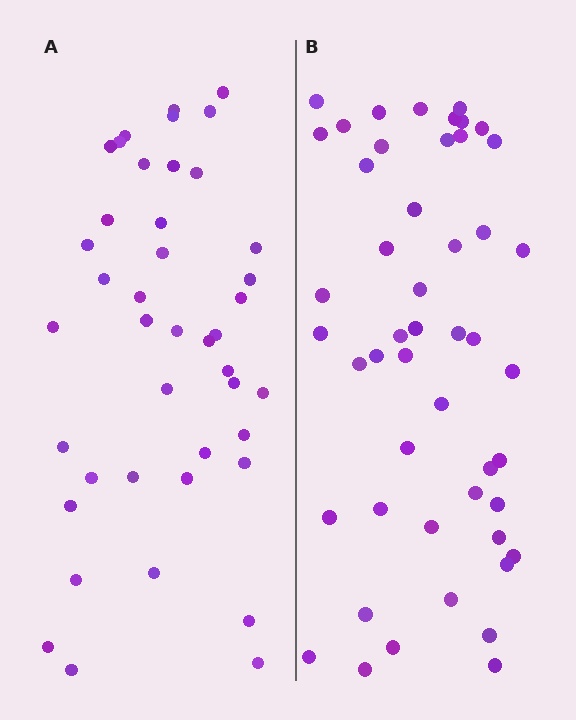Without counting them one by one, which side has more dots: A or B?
Region B (the right region) has more dots.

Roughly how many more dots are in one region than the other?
Region B has roughly 8 or so more dots than region A.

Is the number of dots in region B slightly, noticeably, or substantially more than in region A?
Region B has only slightly more — the two regions are fairly close. The ratio is roughly 1.2 to 1.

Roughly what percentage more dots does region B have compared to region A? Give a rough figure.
About 15% more.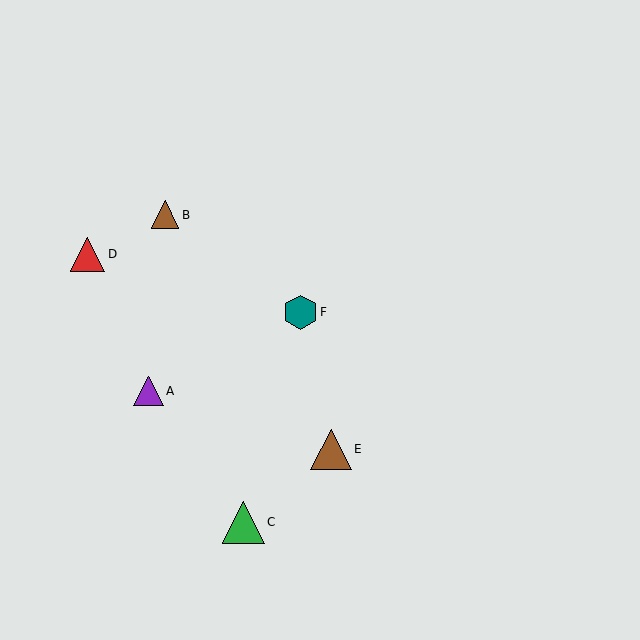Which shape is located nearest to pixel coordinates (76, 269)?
The red triangle (labeled D) at (87, 254) is nearest to that location.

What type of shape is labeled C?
Shape C is a green triangle.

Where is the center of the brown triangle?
The center of the brown triangle is at (165, 215).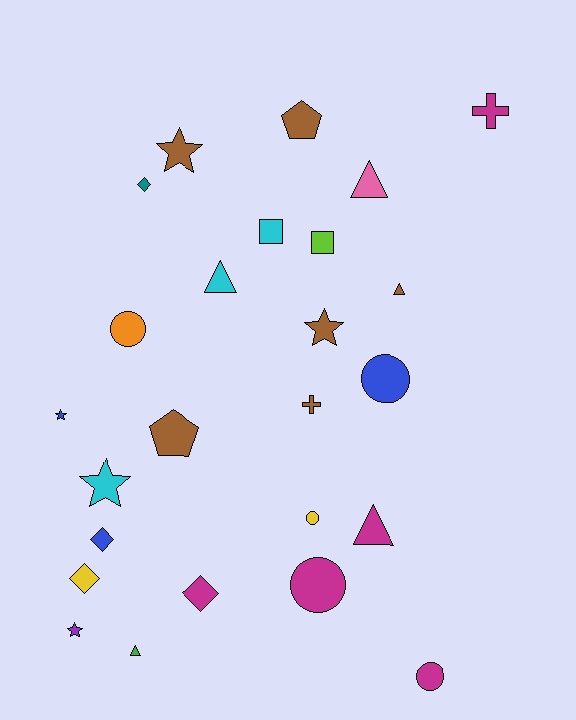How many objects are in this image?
There are 25 objects.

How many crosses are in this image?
There are 2 crosses.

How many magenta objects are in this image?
There are 5 magenta objects.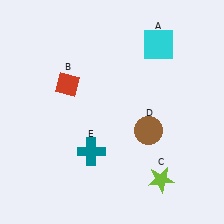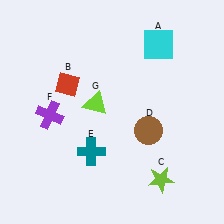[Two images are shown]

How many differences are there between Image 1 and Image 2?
There are 2 differences between the two images.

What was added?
A purple cross (F), a lime triangle (G) were added in Image 2.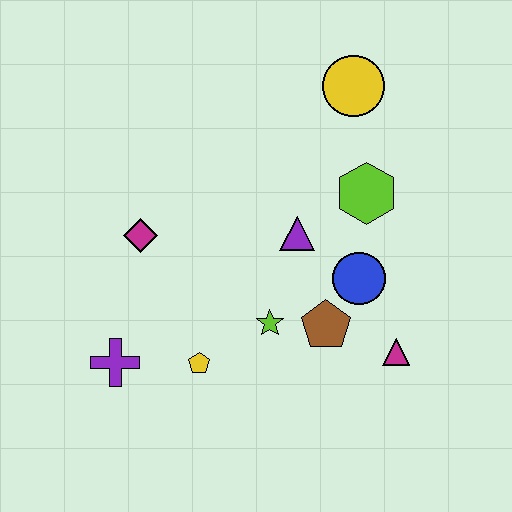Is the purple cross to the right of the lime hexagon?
No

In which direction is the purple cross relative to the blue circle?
The purple cross is to the left of the blue circle.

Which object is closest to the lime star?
The brown pentagon is closest to the lime star.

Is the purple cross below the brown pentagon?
Yes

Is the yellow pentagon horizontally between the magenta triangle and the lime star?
No